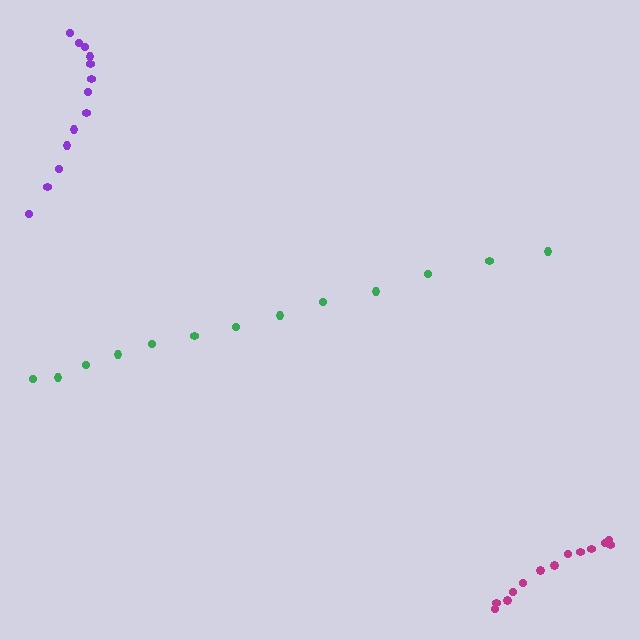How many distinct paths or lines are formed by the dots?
There are 3 distinct paths.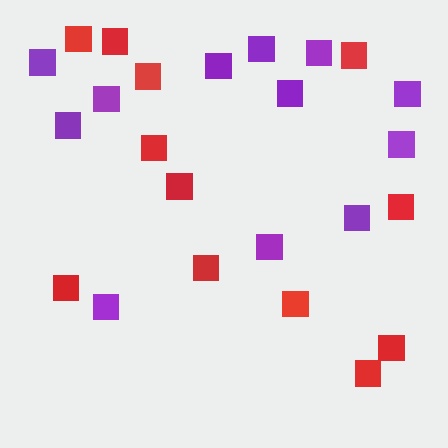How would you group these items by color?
There are 2 groups: one group of purple squares (12) and one group of red squares (12).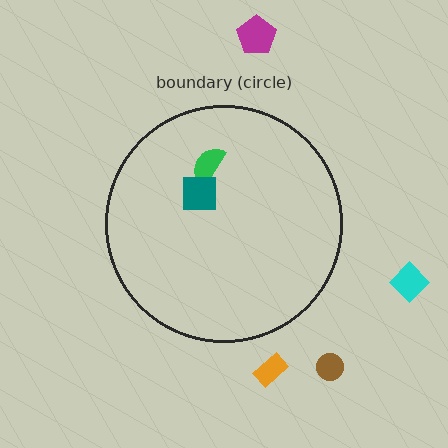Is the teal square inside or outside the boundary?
Inside.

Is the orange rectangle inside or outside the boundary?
Outside.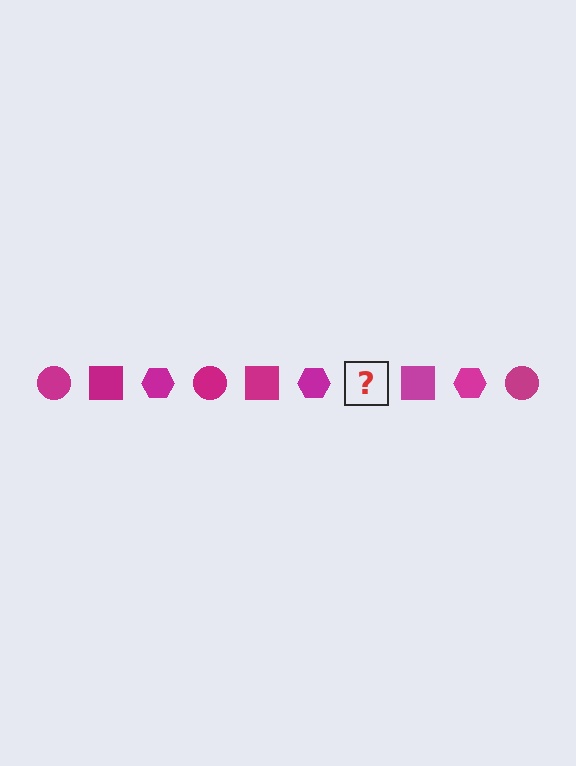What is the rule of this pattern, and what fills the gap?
The rule is that the pattern cycles through circle, square, hexagon shapes in magenta. The gap should be filled with a magenta circle.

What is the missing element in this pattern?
The missing element is a magenta circle.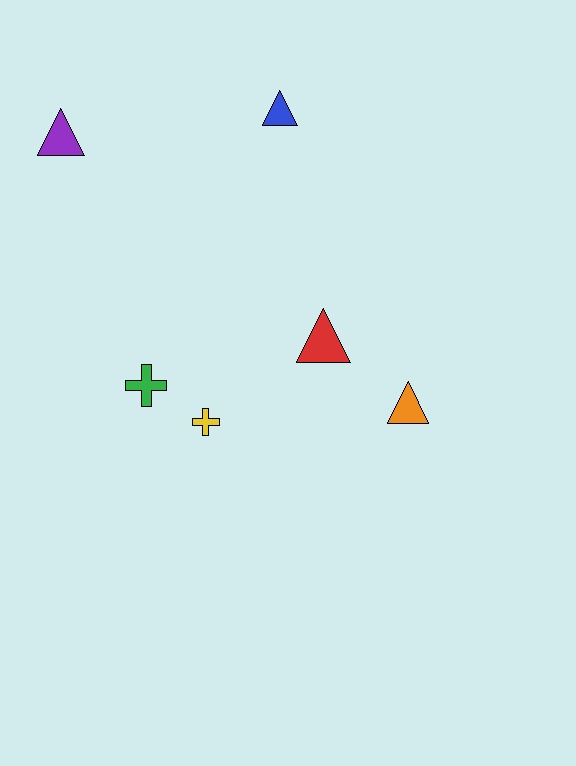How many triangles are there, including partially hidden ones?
There are 4 triangles.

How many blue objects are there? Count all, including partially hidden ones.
There is 1 blue object.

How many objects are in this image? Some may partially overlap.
There are 6 objects.